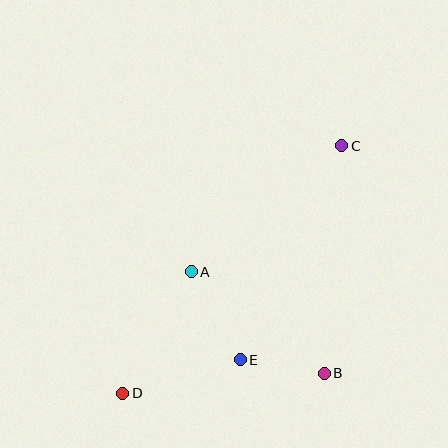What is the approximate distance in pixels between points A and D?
The distance between A and D is approximately 139 pixels.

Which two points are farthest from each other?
Points C and D are farthest from each other.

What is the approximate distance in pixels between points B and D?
The distance between B and D is approximately 202 pixels.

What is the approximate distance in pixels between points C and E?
The distance between C and E is approximately 237 pixels.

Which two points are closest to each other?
Points B and E are closest to each other.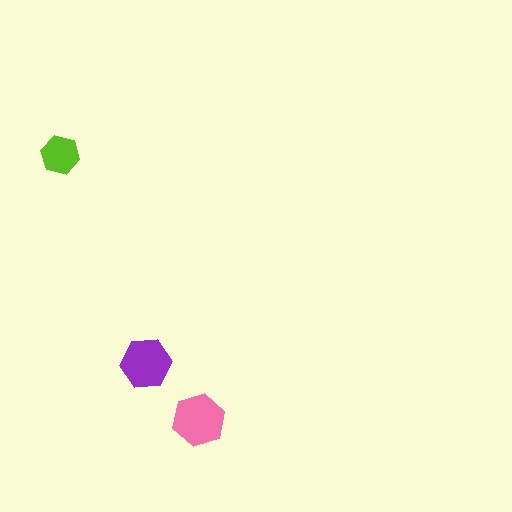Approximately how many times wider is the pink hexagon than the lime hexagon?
About 1.5 times wider.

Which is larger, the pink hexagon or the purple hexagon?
The pink one.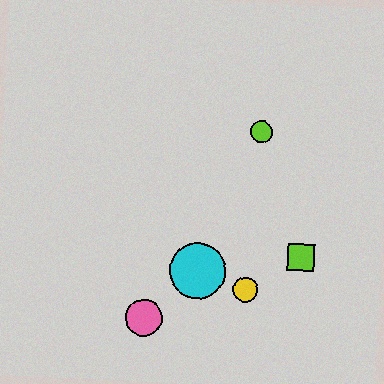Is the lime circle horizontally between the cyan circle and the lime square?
Yes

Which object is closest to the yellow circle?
The cyan circle is closest to the yellow circle.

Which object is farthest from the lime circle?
The pink circle is farthest from the lime circle.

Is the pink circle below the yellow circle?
Yes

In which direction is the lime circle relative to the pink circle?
The lime circle is above the pink circle.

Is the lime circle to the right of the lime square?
No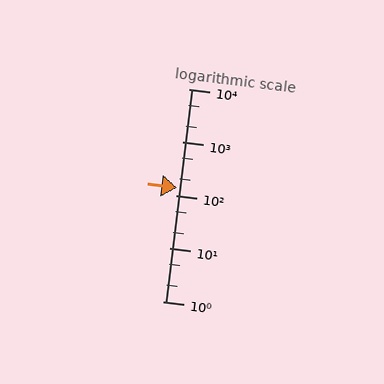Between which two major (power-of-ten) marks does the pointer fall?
The pointer is between 100 and 1000.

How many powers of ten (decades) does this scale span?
The scale spans 4 decades, from 1 to 10000.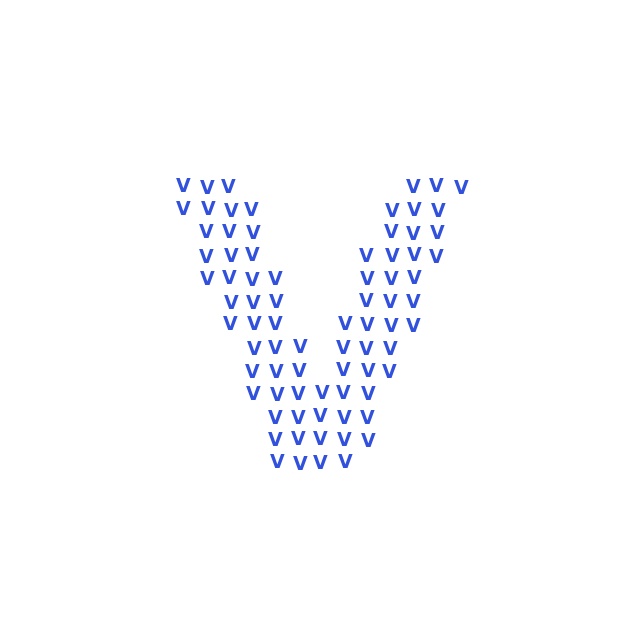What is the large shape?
The large shape is the letter V.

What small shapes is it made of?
It is made of small letter V's.